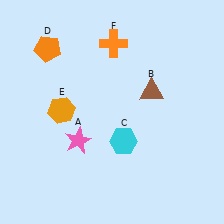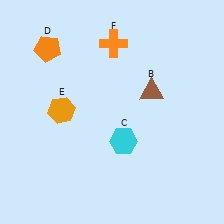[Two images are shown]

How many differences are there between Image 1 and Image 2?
There is 1 difference between the two images.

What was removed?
The pink star (A) was removed in Image 2.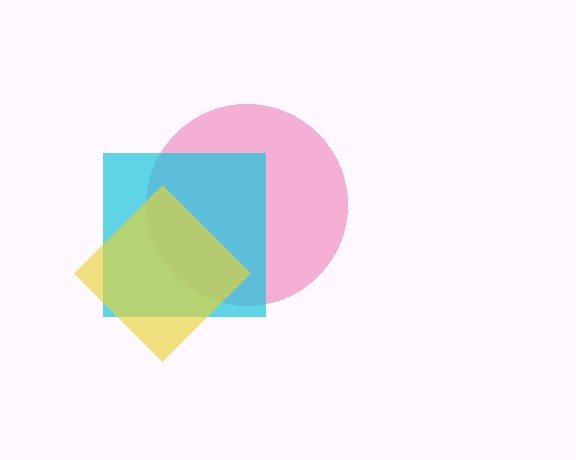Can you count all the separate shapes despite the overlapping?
Yes, there are 3 separate shapes.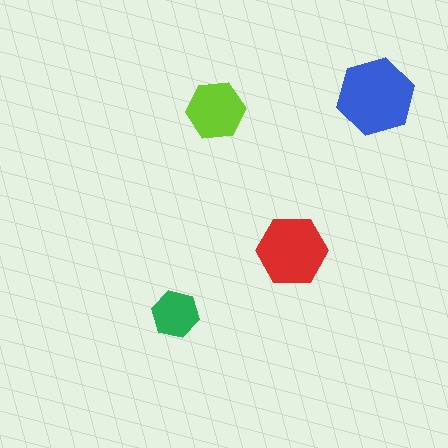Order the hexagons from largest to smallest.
the blue one, the red one, the lime one, the green one.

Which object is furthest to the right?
The blue hexagon is rightmost.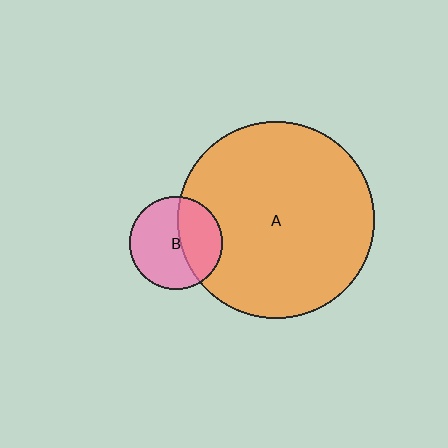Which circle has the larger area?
Circle A (orange).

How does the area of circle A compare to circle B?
Approximately 4.4 times.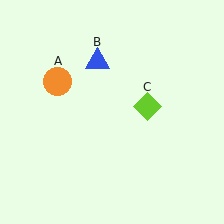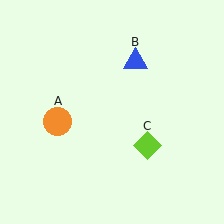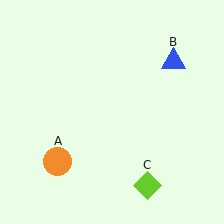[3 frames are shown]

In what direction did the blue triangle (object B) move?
The blue triangle (object B) moved right.